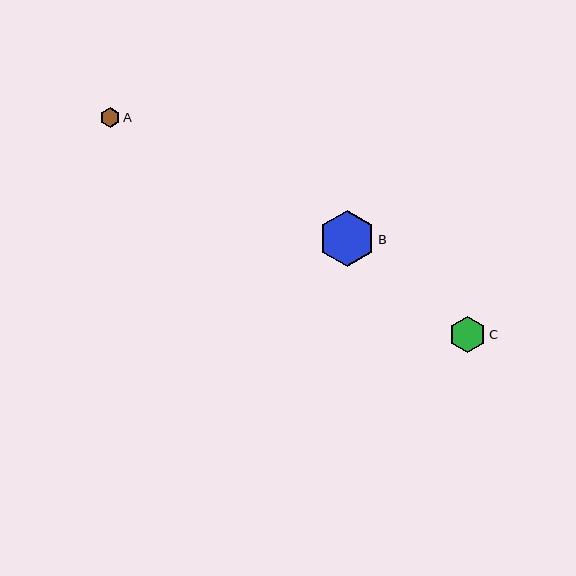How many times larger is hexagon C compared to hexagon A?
Hexagon C is approximately 1.9 times the size of hexagon A.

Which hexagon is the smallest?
Hexagon A is the smallest with a size of approximately 20 pixels.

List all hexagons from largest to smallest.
From largest to smallest: B, C, A.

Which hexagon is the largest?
Hexagon B is the largest with a size of approximately 56 pixels.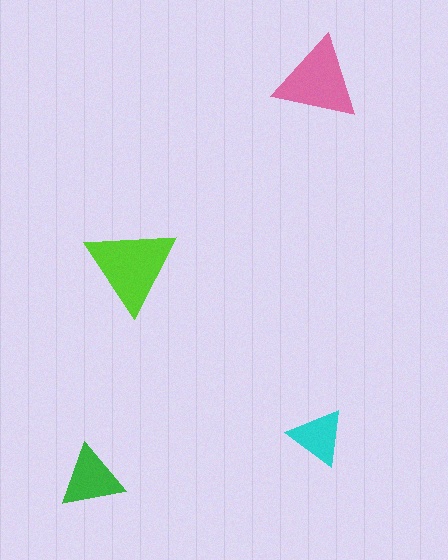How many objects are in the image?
There are 4 objects in the image.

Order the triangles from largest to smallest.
the lime one, the pink one, the green one, the cyan one.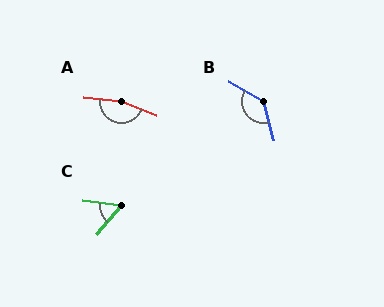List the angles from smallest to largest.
C (56°), B (136°), A (165°).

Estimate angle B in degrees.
Approximately 136 degrees.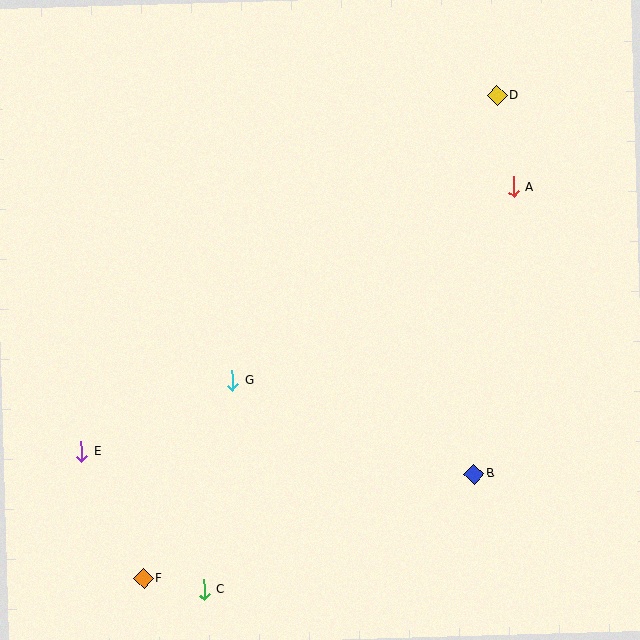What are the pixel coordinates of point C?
Point C is at (204, 590).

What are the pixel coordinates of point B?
Point B is at (474, 474).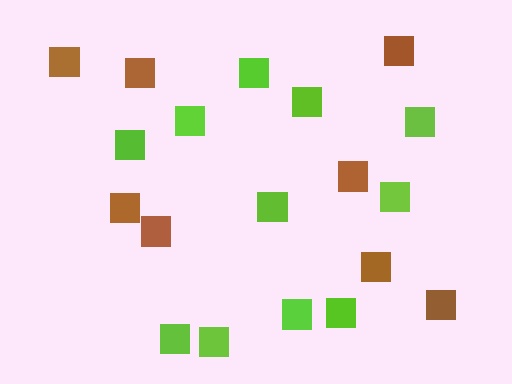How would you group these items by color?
There are 2 groups: one group of brown squares (8) and one group of lime squares (11).